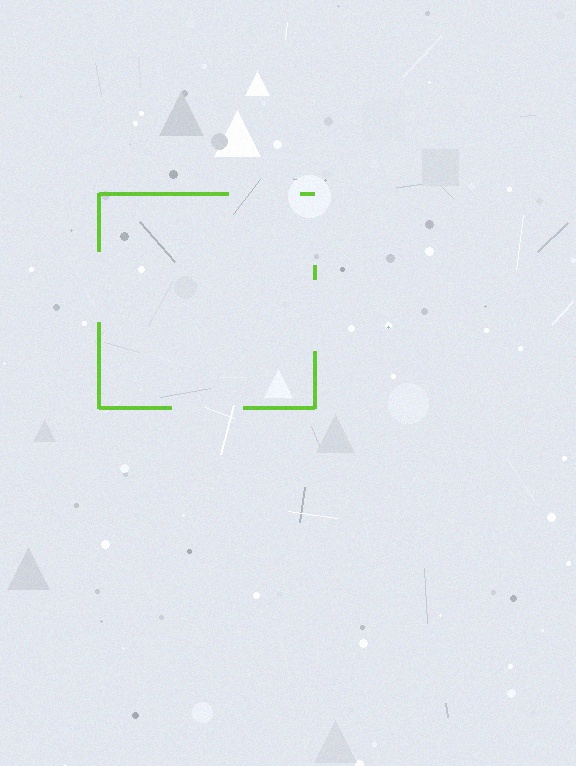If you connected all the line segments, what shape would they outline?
They would outline a square.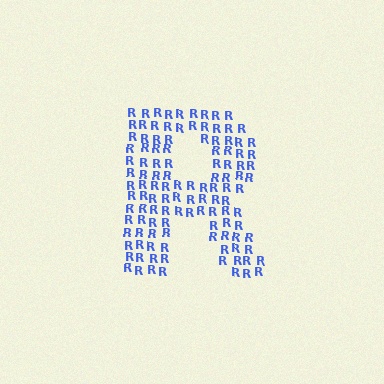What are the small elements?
The small elements are letter R's.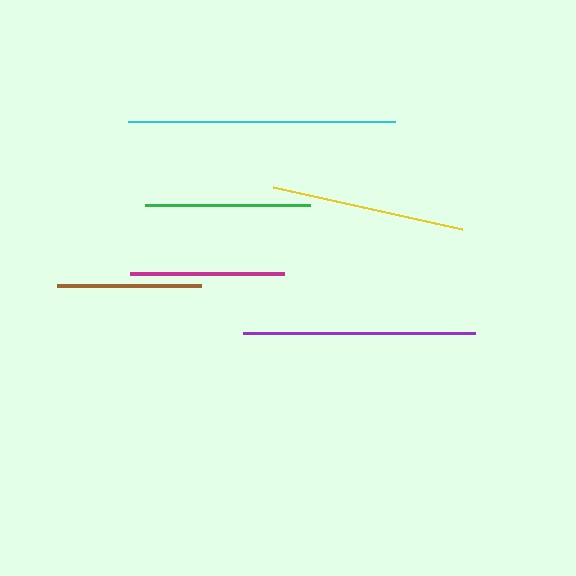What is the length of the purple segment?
The purple segment is approximately 231 pixels long.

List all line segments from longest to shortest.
From longest to shortest: cyan, purple, yellow, green, magenta, brown.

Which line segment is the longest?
The cyan line is the longest at approximately 266 pixels.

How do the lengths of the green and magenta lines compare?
The green and magenta lines are approximately the same length.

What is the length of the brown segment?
The brown segment is approximately 144 pixels long.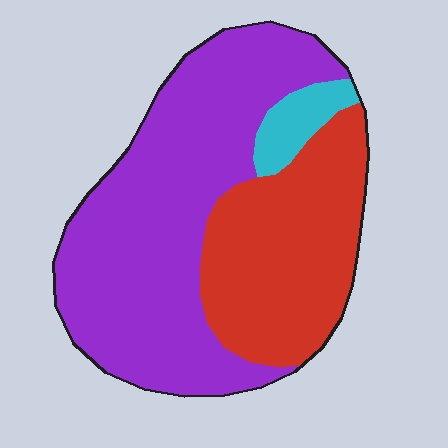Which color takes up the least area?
Cyan, at roughly 5%.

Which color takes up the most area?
Purple, at roughly 60%.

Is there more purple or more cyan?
Purple.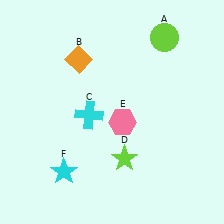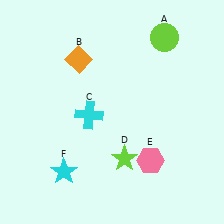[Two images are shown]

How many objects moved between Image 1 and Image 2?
1 object moved between the two images.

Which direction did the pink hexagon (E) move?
The pink hexagon (E) moved down.